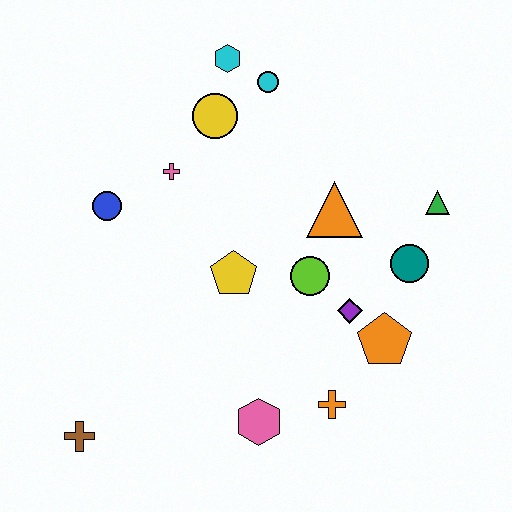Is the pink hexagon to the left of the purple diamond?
Yes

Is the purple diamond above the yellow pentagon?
No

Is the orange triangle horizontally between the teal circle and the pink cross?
Yes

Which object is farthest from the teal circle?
The brown cross is farthest from the teal circle.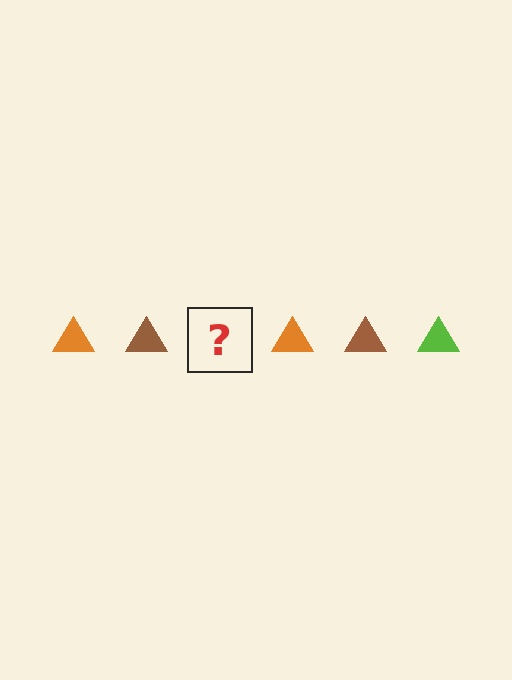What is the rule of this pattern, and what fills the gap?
The rule is that the pattern cycles through orange, brown, lime triangles. The gap should be filled with a lime triangle.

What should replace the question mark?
The question mark should be replaced with a lime triangle.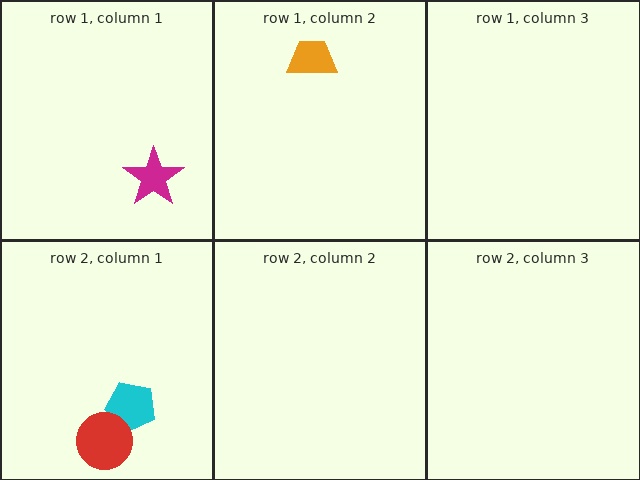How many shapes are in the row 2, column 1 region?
2.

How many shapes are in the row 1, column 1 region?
1.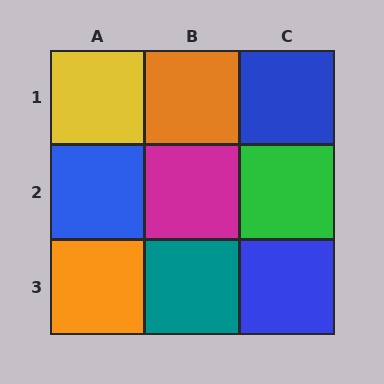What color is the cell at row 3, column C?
Blue.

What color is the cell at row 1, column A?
Yellow.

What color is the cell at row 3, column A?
Orange.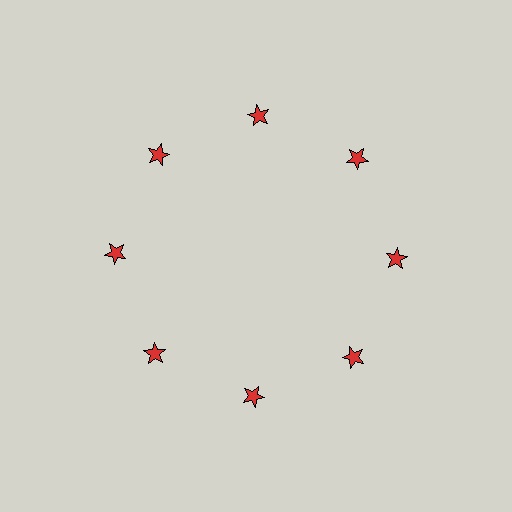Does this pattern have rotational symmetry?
Yes, this pattern has 8-fold rotational symmetry. It looks the same after rotating 45 degrees around the center.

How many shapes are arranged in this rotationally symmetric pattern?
There are 8 shapes, arranged in 8 groups of 1.